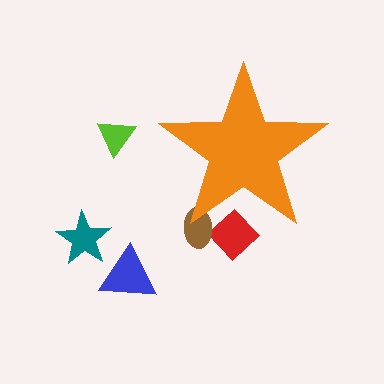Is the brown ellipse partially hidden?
Yes, the brown ellipse is partially hidden behind the orange star.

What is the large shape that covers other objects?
An orange star.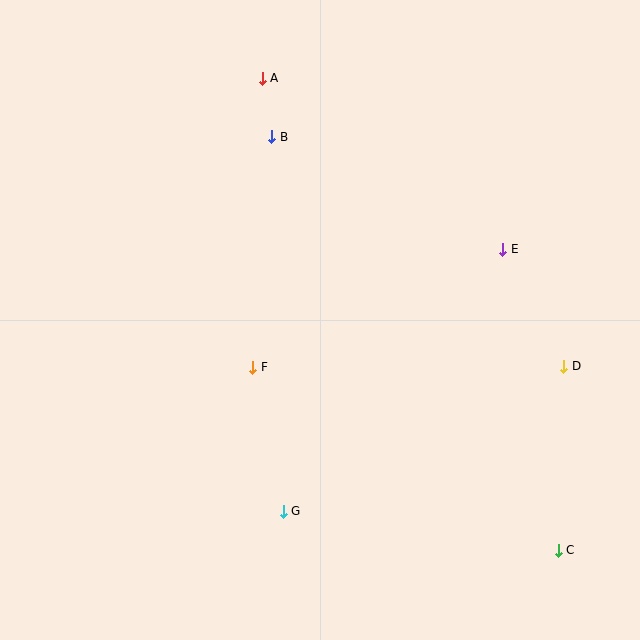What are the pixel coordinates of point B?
Point B is at (272, 137).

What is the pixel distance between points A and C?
The distance between A and C is 557 pixels.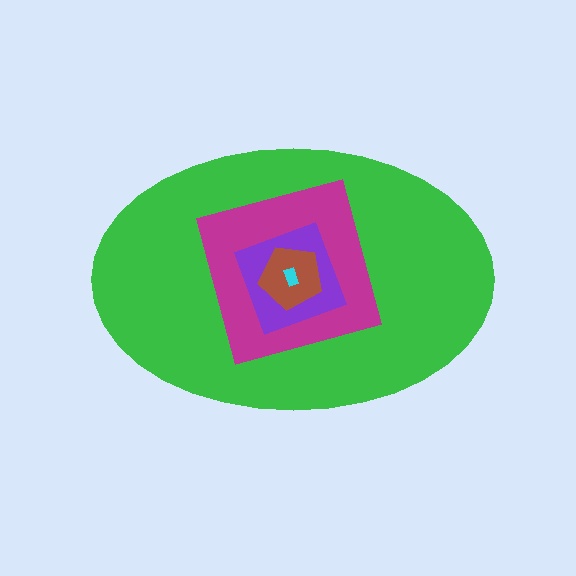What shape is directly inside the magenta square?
The purple diamond.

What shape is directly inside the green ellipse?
The magenta square.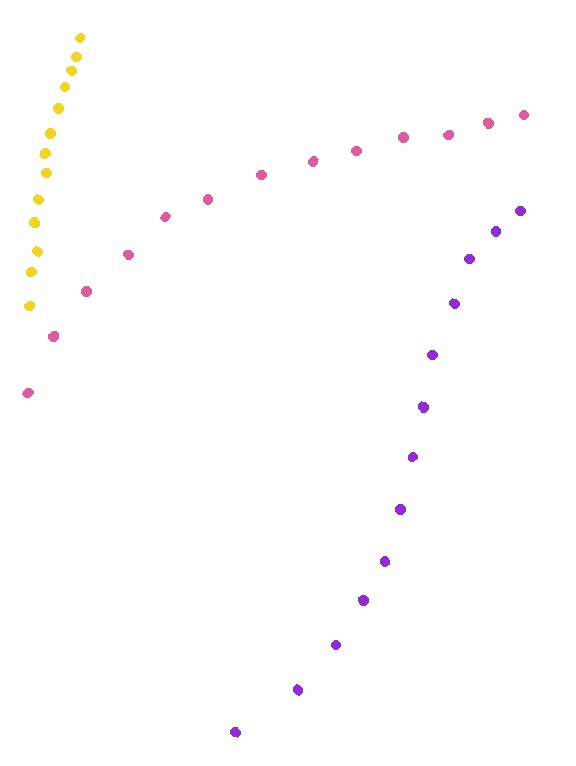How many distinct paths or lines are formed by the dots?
There are 3 distinct paths.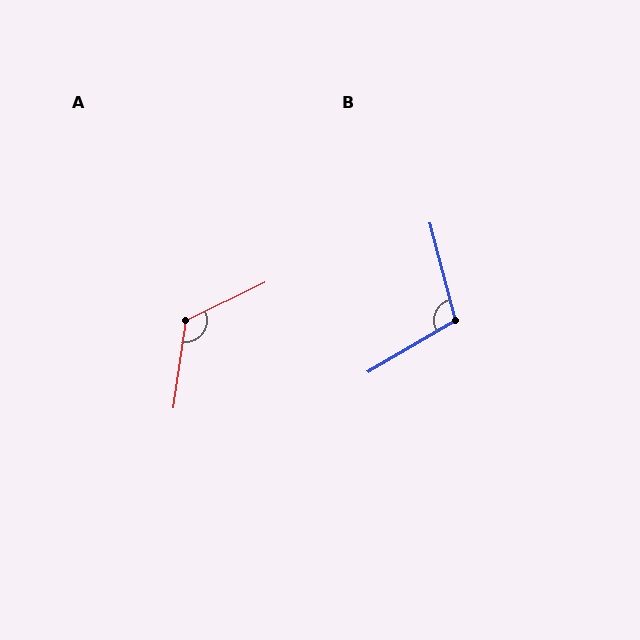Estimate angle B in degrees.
Approximately 106 degrees.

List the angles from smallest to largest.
B (106°), A (124°).